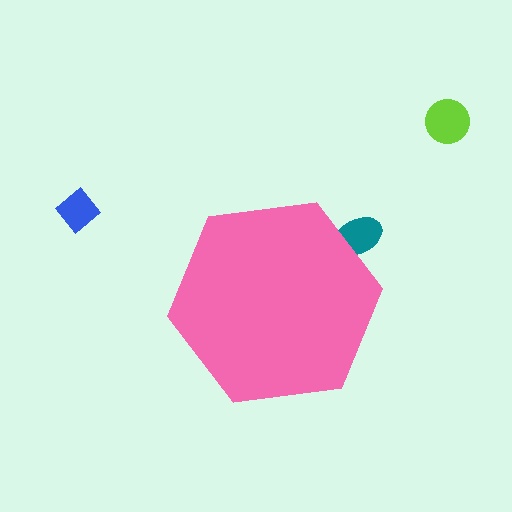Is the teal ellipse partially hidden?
Yes, the teal ellipse is partially hidden behind the pink hexagon.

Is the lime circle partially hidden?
No, the lime circle is fully visible.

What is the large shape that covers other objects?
A pink hexagon.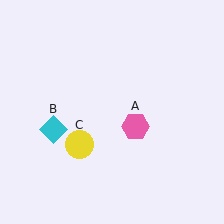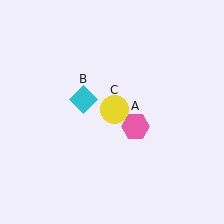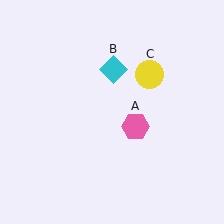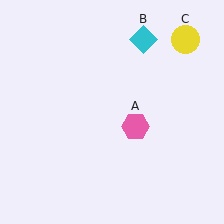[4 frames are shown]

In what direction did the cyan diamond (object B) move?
The cyan diamond (object B) moved up and to the right.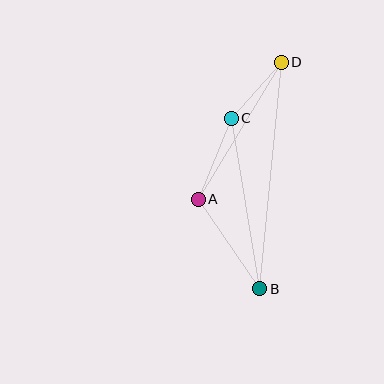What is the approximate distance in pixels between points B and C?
The distance between B and C is approximately 173 pixels.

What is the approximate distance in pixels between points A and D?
The distance between A and D is approximately 160 pixels.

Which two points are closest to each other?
Points C and D are closest to each other.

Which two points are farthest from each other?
Points B and D are farthest from each other.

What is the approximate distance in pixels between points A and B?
The distance between A and B is approximately 108 pixels.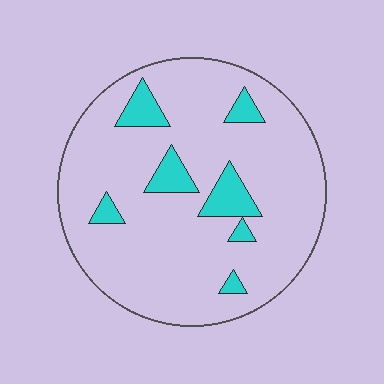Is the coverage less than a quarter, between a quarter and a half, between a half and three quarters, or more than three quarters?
Less than a quarter.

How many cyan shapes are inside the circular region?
7.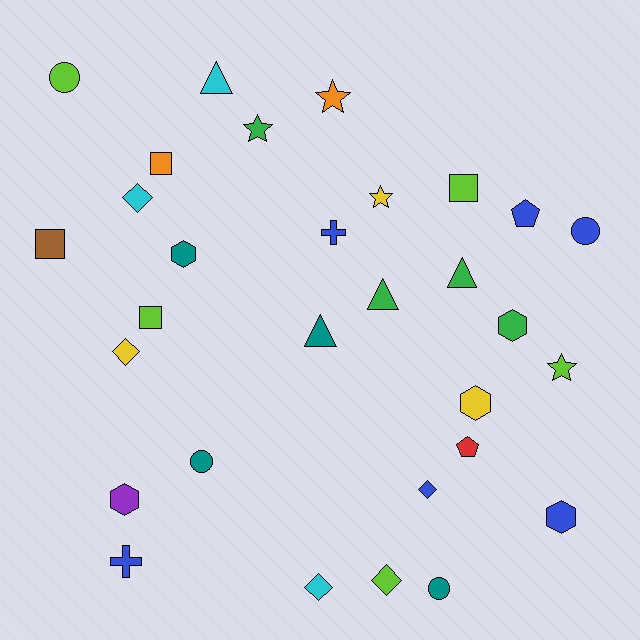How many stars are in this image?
There are 4 stars.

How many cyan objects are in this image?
There are 3 cyan objects.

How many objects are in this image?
There are 30 objects.